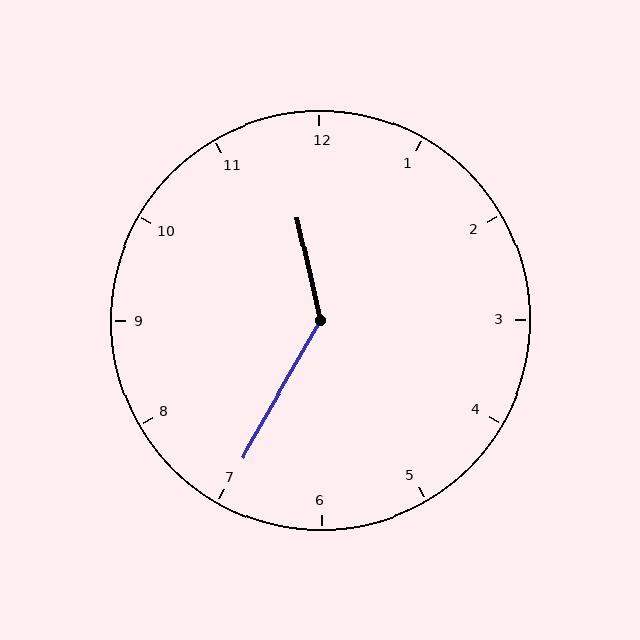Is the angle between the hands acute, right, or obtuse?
It is obtuse.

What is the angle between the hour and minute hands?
Approximately 138 degrees.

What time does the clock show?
11:35.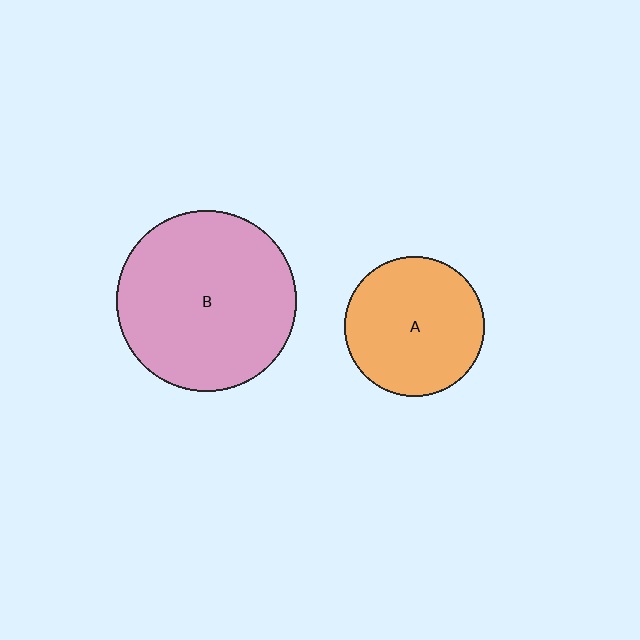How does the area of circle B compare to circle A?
Approximately 1.7 times.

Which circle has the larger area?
Circle B (pink).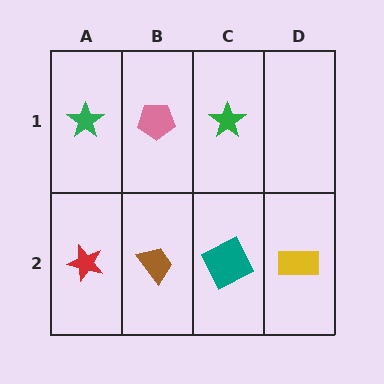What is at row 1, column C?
A green star.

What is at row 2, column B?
A brown trapezoid.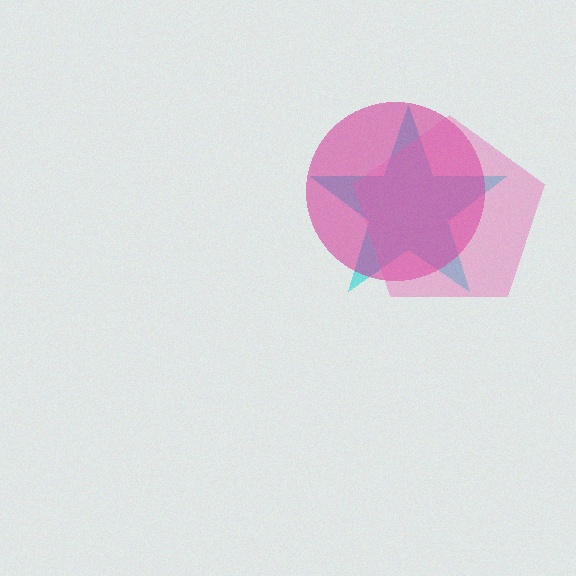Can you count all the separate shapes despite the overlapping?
Yes, there are 3 separate shapes.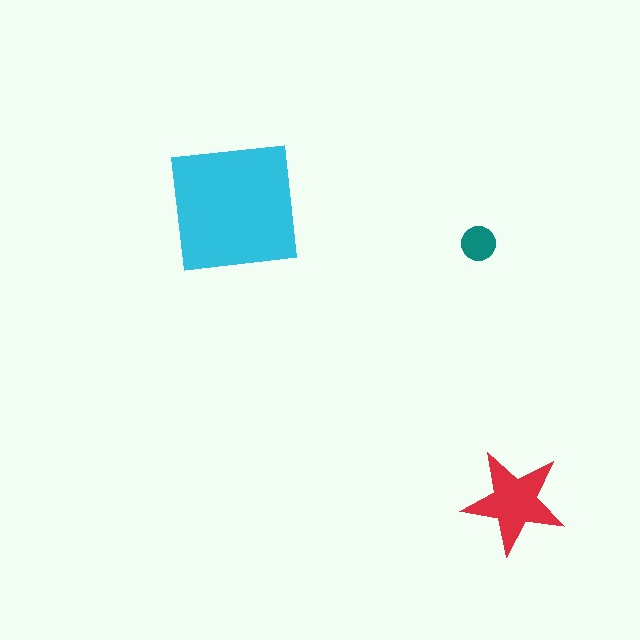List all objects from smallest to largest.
The teal circle, the red star, the cyan square.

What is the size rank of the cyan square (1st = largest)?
1st.